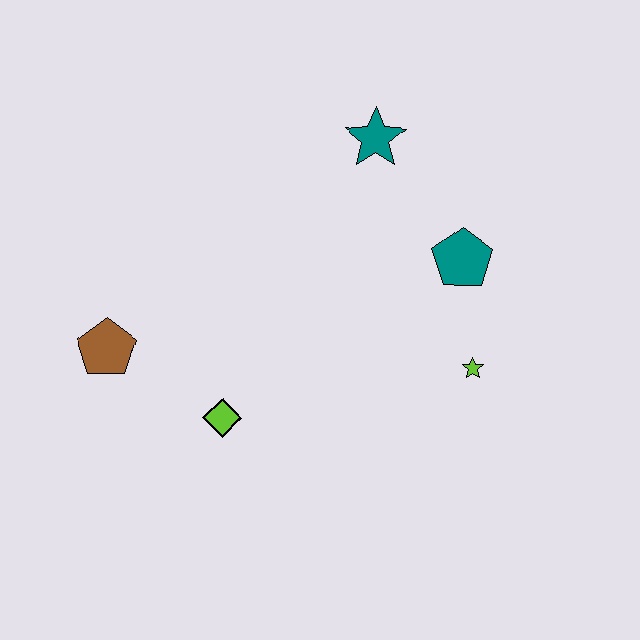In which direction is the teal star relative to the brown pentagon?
The teal star is to the right of the brown pentagon.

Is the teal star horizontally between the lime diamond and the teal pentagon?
Yes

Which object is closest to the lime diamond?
The brown pentagon is closest to the lime diamond.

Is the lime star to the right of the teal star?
Yes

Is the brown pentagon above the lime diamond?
Yes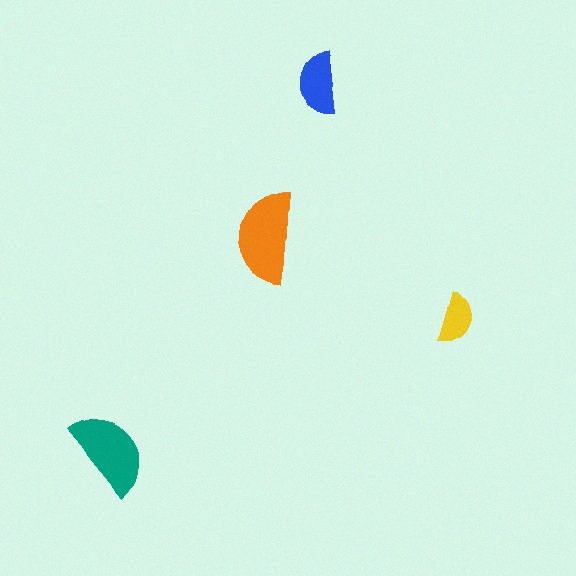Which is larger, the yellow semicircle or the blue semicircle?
The blue one.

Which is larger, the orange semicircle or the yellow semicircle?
The orange one.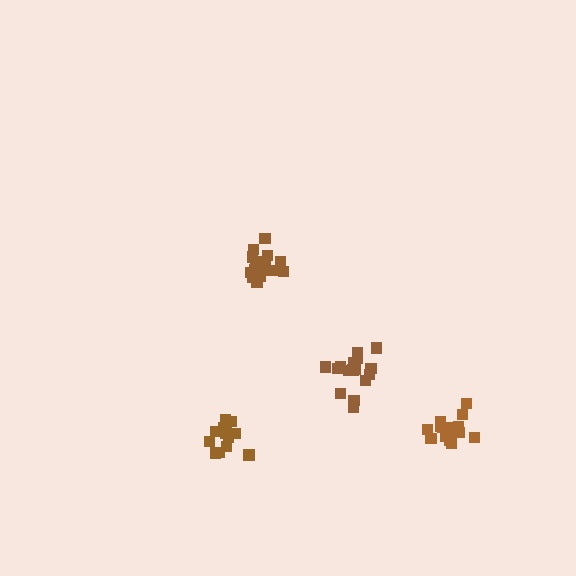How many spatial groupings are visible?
There are 4 spatial groupings.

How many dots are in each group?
Group 1: 20 dots, Group 2: 16 dots, Group 3: 15 dots, Group 4: 16 dots (67 total).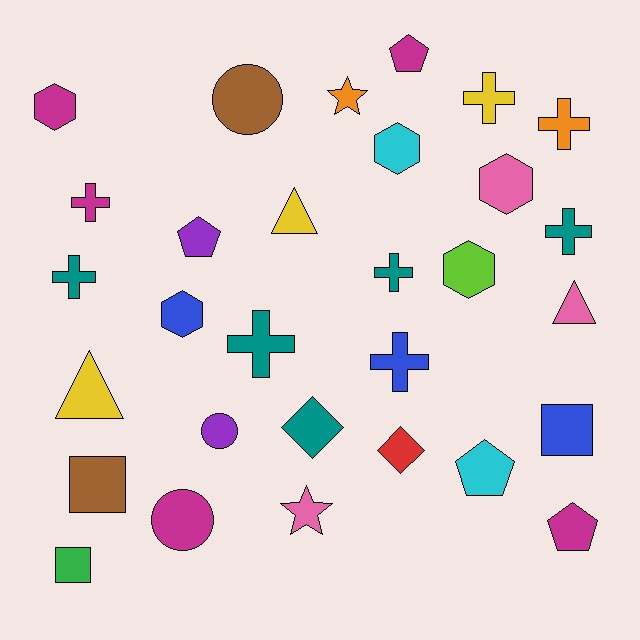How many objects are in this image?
There are 30 objects.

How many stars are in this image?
There are 2 stars.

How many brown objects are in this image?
There are 2 brown objects.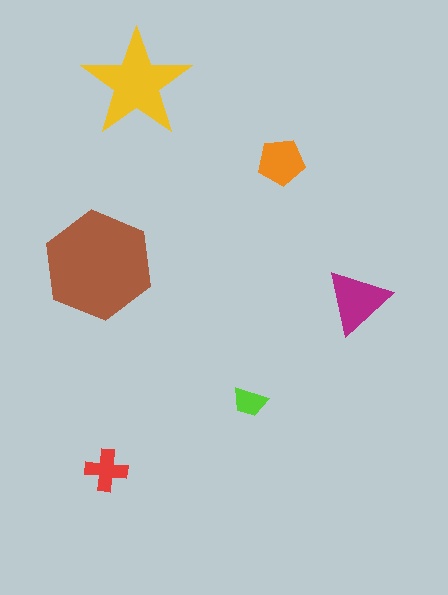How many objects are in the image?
There are 6 objects in the image.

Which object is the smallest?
The lime trapezoid.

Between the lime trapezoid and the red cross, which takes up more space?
The red cross.